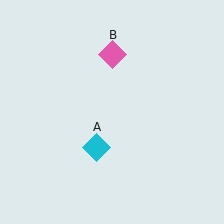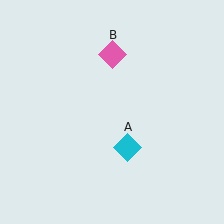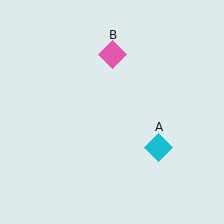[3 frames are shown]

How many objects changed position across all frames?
1 object changed position: cyan diamond (object A).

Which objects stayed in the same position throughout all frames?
Pink diamond (object B) remained stationary.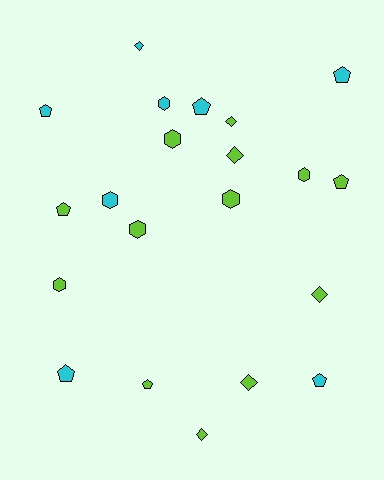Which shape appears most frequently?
Pentagon, with 8 objects.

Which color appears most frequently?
Lime, with 13 objects.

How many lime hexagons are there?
There are 5 lime hexagons.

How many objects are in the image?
There are 21 objects.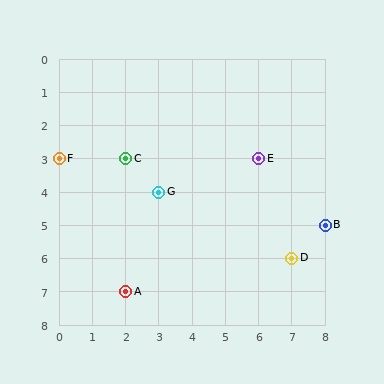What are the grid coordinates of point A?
Point A is at grid coordinates (2, 7).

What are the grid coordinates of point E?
Point E is at grid coordinates (6, 3).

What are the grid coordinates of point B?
Point B is at grid coordinates (8, 5).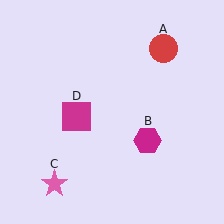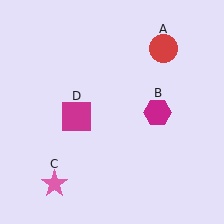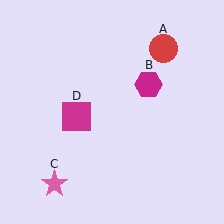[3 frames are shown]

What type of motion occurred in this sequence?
The magenta hexagon (object B) rotated counterclockwise around the center of the scene.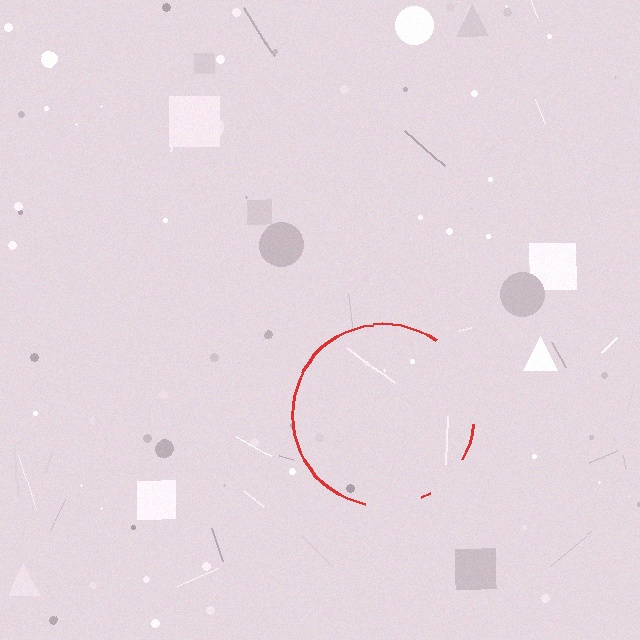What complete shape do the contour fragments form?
The contour fragments form a circle.